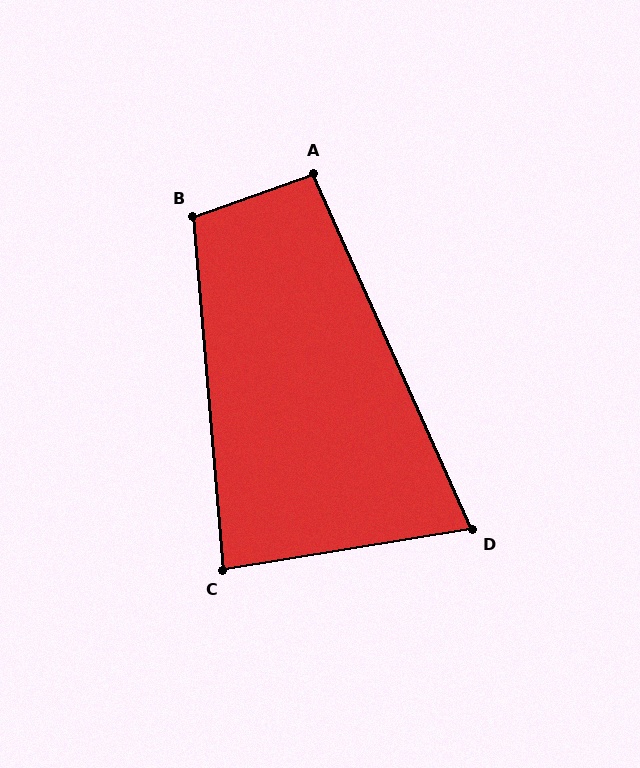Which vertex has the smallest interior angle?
D, at approximately 75 degrees.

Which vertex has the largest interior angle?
B, at approximately 105 degrees.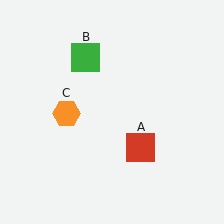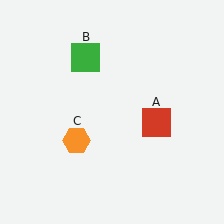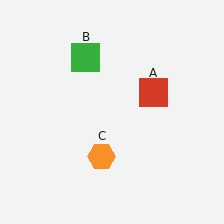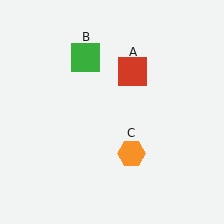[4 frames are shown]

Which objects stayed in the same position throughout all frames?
Green square (object B) remained stationary.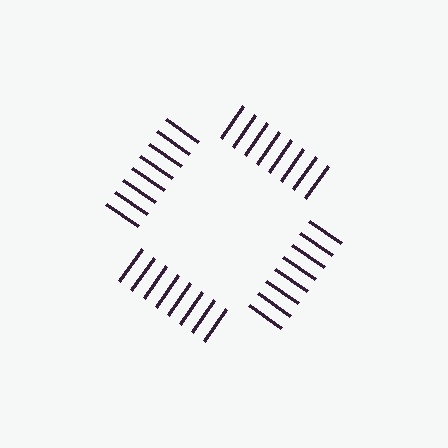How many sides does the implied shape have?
4 sides — the line-ends trace a square.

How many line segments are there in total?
32 — 8 along each of the 4 edges.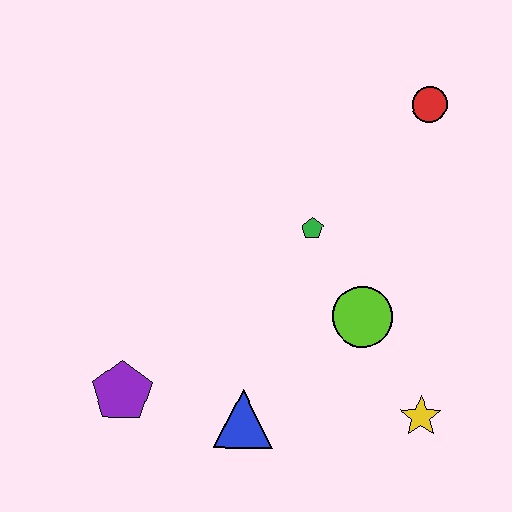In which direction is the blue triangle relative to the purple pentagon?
The blue triangle is to the right of the purple pentagon.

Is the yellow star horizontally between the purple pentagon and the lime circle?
No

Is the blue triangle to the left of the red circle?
Yes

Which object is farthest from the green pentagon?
The purple pentagon is farthest from the green pentagon.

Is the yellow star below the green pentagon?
Yes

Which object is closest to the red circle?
The green pentagon is closest to the red circle.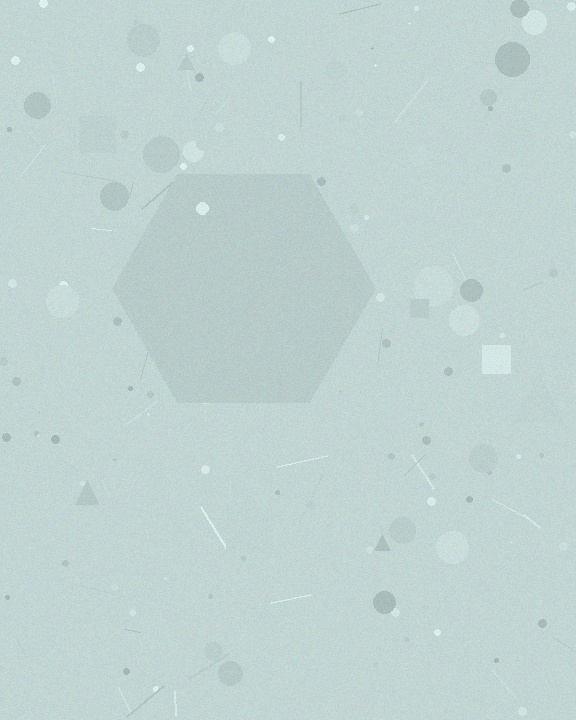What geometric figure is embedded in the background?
A hexagon is embedded in the background.